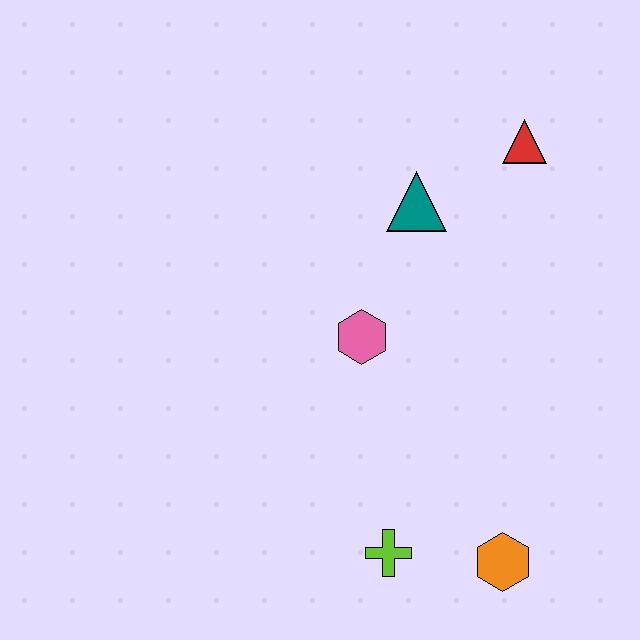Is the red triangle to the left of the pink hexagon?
No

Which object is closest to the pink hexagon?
The teal triangle is closest to the pink hexagon.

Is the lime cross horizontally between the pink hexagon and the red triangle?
Yes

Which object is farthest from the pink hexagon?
The orange hexagon is farthest from the pink hexagon.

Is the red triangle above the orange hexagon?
Yes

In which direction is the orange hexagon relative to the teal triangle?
The orange hexagon is below the teal triangle.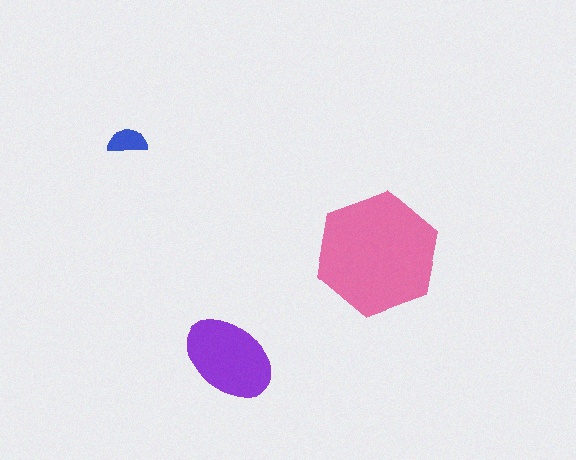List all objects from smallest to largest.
The blue semicircle, the purple ellipse, the pink hexagon.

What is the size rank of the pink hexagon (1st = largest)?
1st.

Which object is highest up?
The blue semicircle is topmost.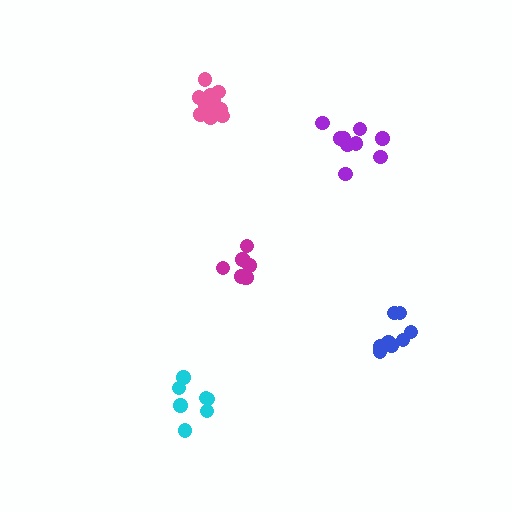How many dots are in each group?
Group 1: 9 dots, Group 2: 8 dots, Group 3: 9 dots, Group 4: 7 dots, Group 5: 11 dots (44 total).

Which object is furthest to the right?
The blue cluster is rightmost.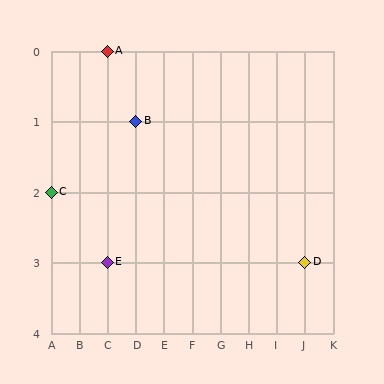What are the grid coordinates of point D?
Point D is at grid coordinates (J, 3).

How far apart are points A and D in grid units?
Points A and D are 7 columns and 3 rows apart (about 7.6 grid units diagonally).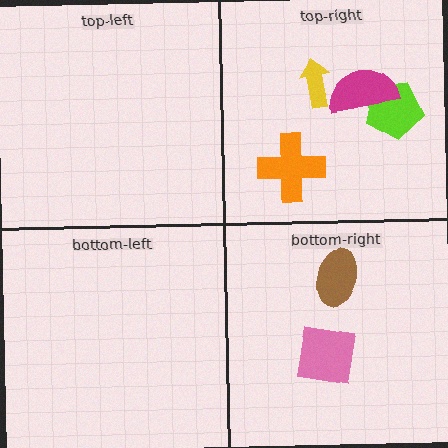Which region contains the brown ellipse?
The bottom-right region.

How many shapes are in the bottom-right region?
2.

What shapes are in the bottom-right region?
The pink square, the brown ellipse.